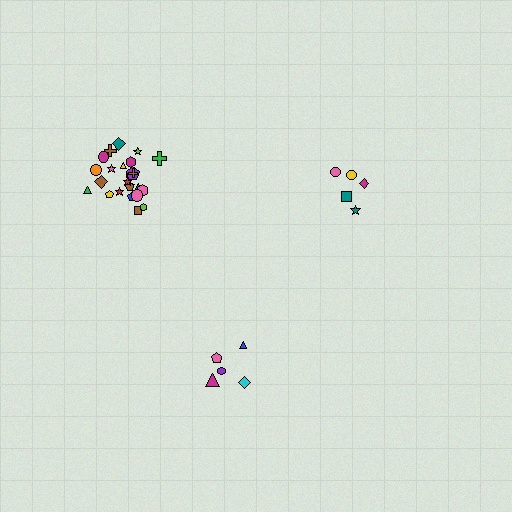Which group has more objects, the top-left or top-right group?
The top-left group.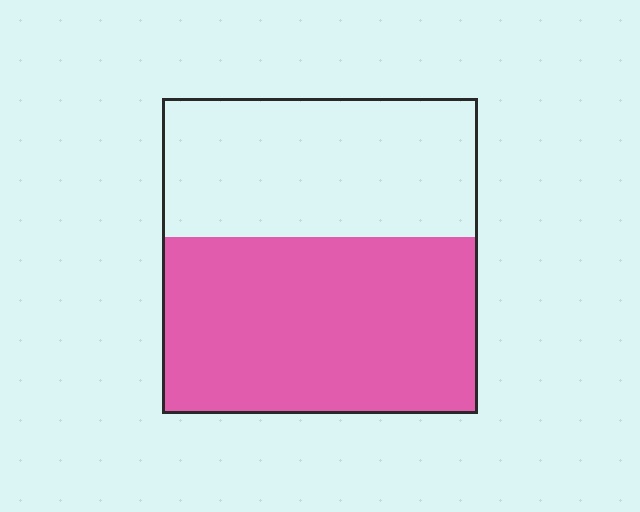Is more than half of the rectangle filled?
Yes.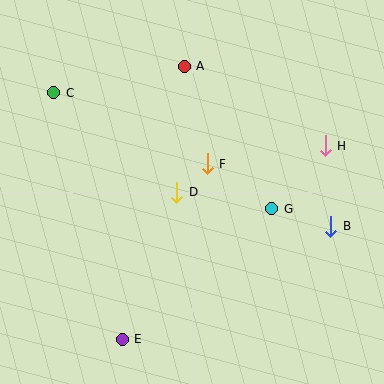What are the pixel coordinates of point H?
Point H is at (325, 146).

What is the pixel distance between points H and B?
The distance between H and B is 81 pixels.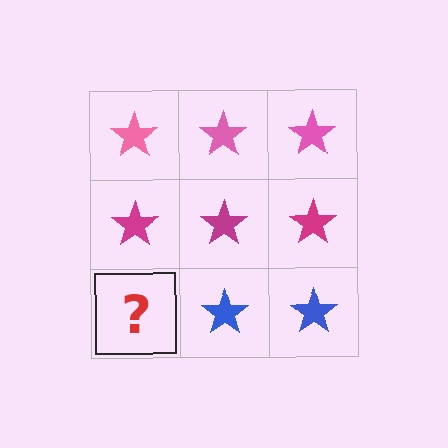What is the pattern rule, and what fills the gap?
The rule is that each row has a consistent color. The gap should be filled with a blue star.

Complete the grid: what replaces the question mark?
The question mark should be replaced with a blue star.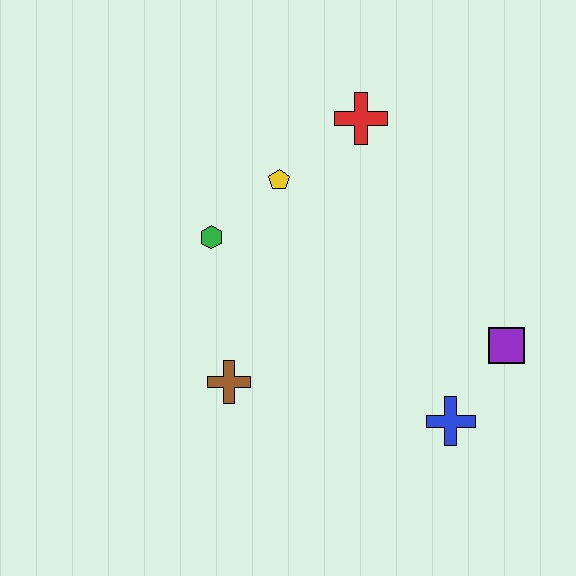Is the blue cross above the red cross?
No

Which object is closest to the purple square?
The blue cross is closest to the purple square.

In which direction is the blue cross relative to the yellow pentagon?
The blue cross is below the yellow pentagon.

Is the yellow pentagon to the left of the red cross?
Yes